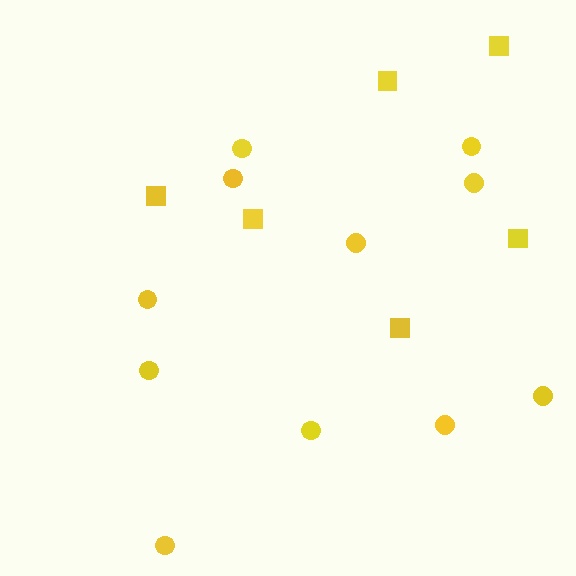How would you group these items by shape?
There are 2 groups: one group of circles (11) and one group of squares (6).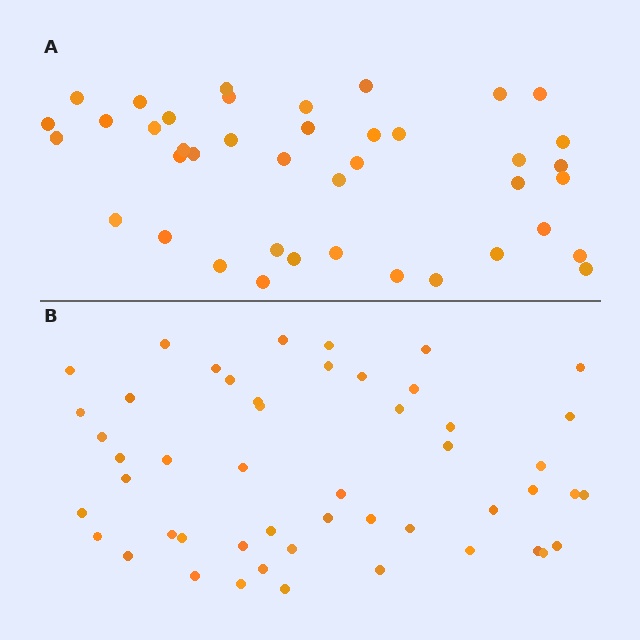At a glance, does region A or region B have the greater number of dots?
Region B (the bottom region) has more dots.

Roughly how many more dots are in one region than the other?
Region B has roughly 8 or so more dots than region A.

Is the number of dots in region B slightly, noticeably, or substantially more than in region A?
Region B has only slightly more — the two regions are fairly close. The ratio is roughly 1.2 to 1.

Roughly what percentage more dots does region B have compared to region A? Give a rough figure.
About 20% more.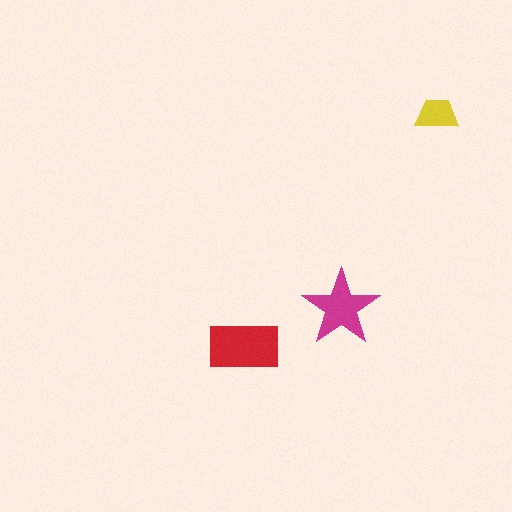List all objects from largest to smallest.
The red rectangle, the magenta star, the yellow trapezoid.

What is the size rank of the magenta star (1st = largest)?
2nd.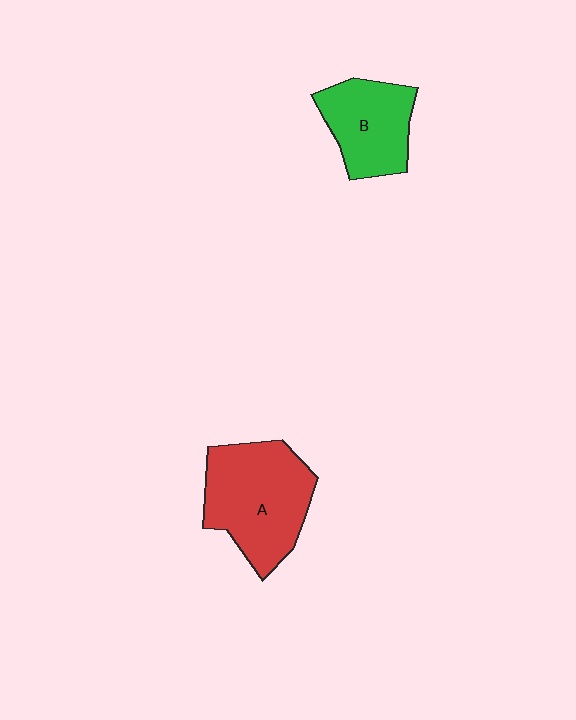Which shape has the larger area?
Shape A (red).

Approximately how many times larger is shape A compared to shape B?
Approximately 1.4 times.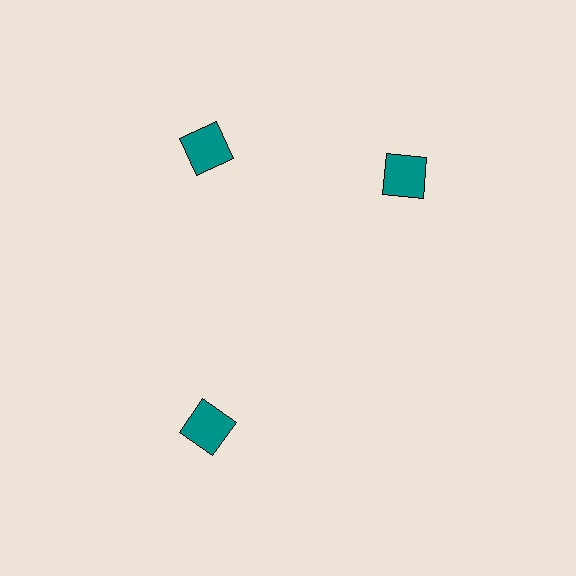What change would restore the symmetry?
The symmetry would be restored by rotating it back into even spacing with its neighbors so that all 3 squares sit at equal angles and equal distance from the center.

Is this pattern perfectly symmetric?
No. The 3 teal squares are arranged in a ring, but one element near the 3 o'clock position is rotated out of alignment along the ring, breaking the 3-fold rotational symmetry.